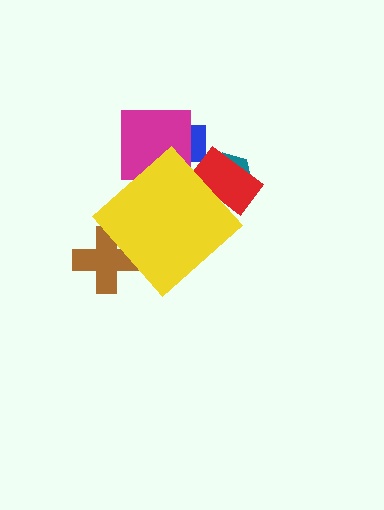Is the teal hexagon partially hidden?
Yes, the teal hexagon is partially hidden behind the yellow diamond.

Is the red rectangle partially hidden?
Yes, the red rectangle is partially hidden behind the yellow diamond.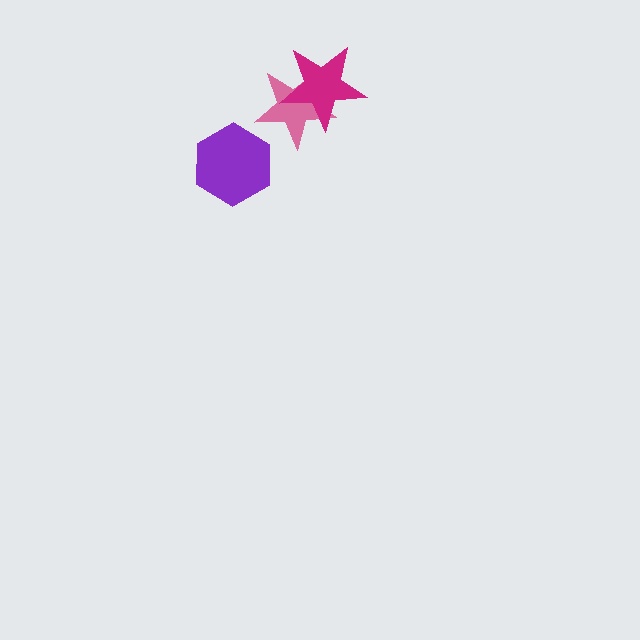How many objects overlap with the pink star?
1 object overlaps with the pink star.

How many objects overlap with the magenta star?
1 object overlaps with the magenta star.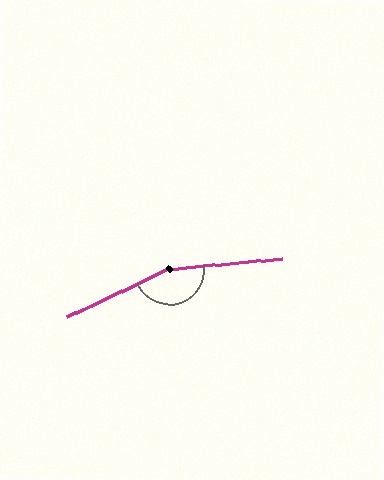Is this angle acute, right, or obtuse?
It is obtuse.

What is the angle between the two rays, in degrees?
Approximately 160 degrees.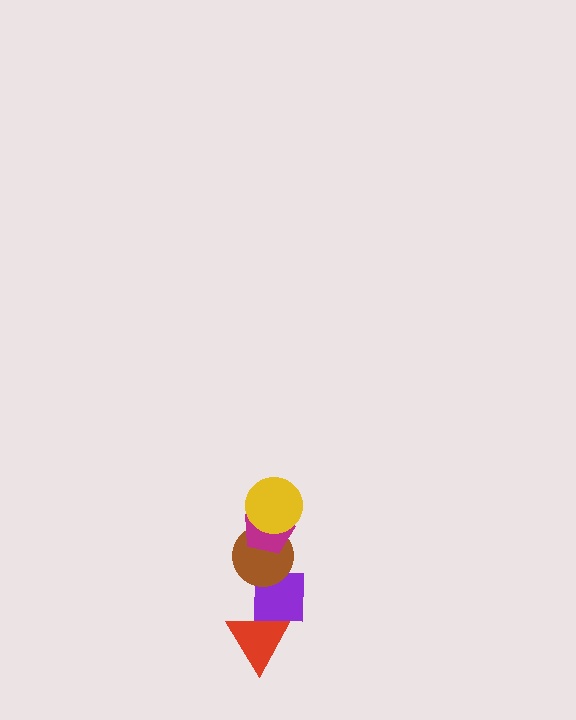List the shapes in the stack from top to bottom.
From top to bottom: the yellow circle, the magenta pentagon, the brown circle, the purple square, the red triangle.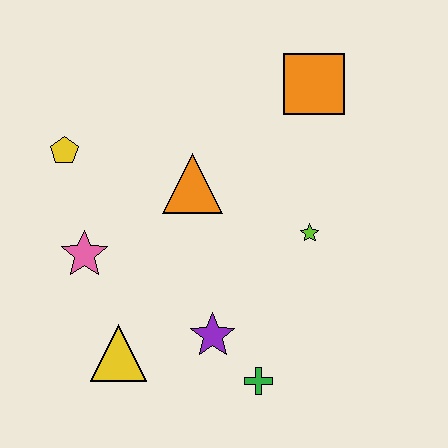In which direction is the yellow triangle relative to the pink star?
The yellow triangle is below the pink star.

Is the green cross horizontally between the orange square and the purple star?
Yes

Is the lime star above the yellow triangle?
Yes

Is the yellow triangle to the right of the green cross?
No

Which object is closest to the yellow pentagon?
The pink star is closest to the yellow pentagon.